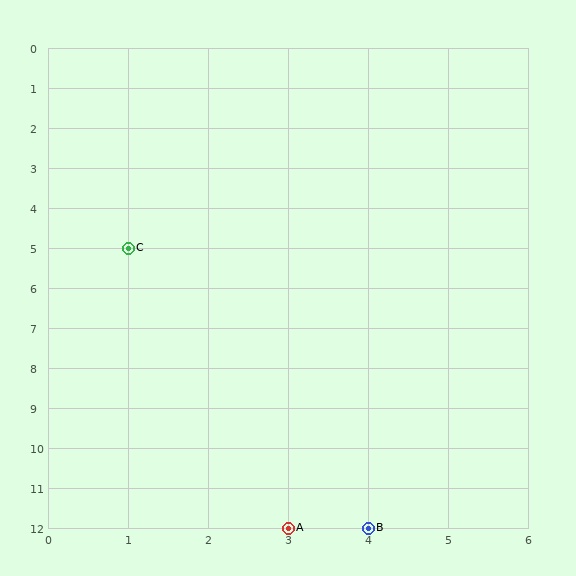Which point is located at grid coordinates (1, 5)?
Point C is at (1, 5).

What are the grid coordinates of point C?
Point C is at grid coordinates (1, 5).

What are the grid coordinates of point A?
Point A is at grid coordinates (3, 12).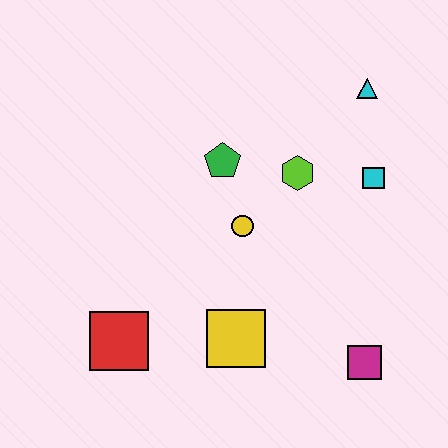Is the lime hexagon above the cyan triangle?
No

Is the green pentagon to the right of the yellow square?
No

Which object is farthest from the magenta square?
The cyan triangle is farthest from the magenta square.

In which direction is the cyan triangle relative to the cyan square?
The cyan triangle is above the cyan square.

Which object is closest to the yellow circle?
The green pentagon is closest to the yellow circle.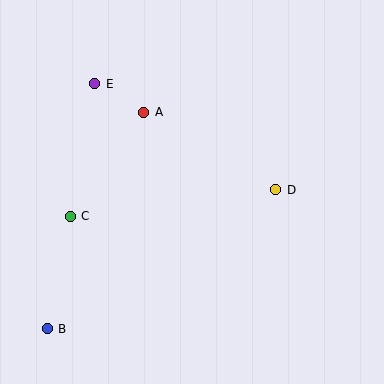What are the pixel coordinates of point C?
Point C is at (70, 216).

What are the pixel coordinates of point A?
Point A is at (144, 112).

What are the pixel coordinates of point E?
Point E is at (95, 84).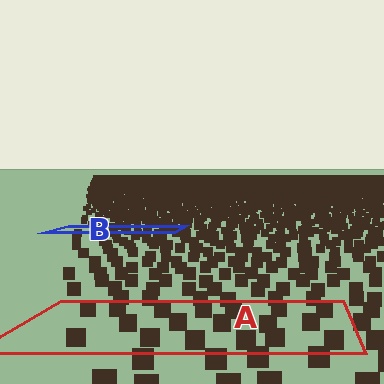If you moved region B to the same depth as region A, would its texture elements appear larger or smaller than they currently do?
They would appear larger. At a closer depth, the same texture elements are projected at a bigger on-screen size.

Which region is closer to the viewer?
Region A is closer. The texture elements there are larger and more spread out.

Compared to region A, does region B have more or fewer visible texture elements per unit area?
Region B has more texture elements per unit area — they are packed more densely because it is farther away.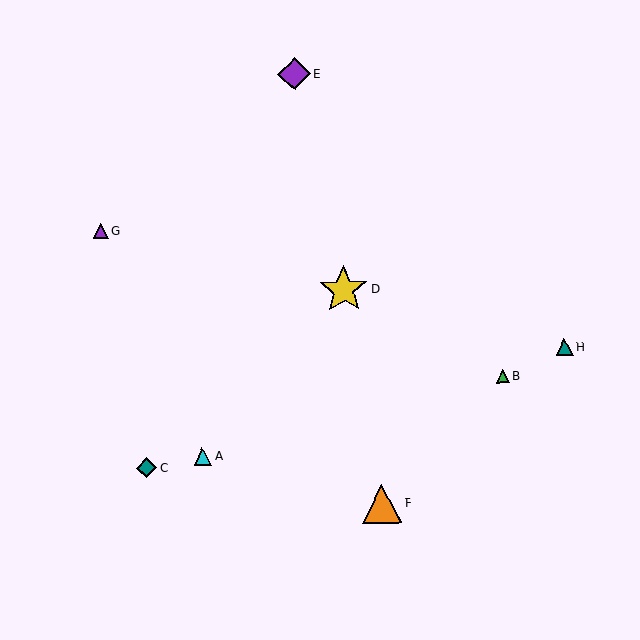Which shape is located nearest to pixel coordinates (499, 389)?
The green triangle (labeled B) at (503, 377) is nearest to that location.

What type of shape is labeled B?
Shape B is a green triangle.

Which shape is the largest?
The yellow star (labeled D) is the largest.